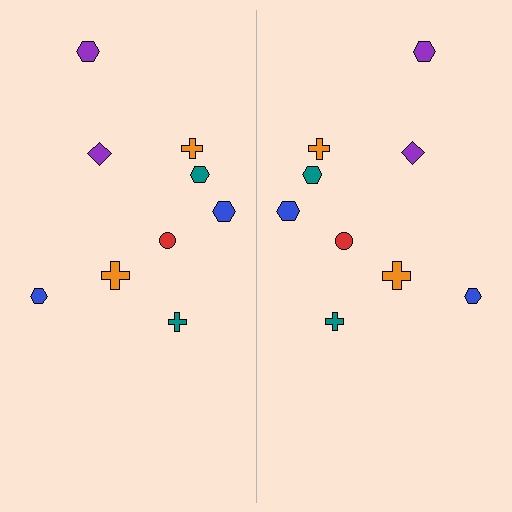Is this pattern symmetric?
Yes, this pattern has bilateral (reflection) symmetry.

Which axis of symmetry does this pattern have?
The pattern has a vertical axis of symmetry running through the center of the image.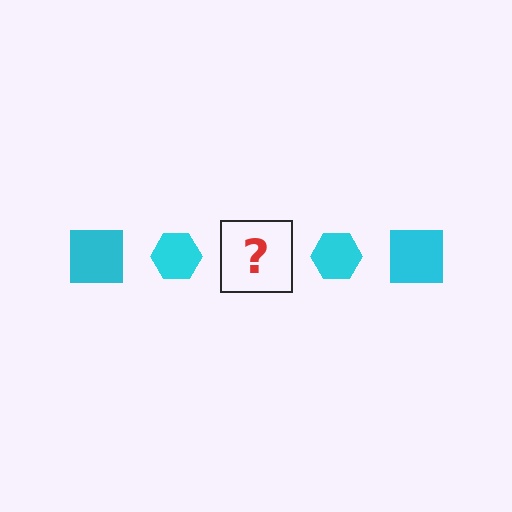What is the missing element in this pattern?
The missing element is a cyan square.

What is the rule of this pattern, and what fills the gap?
The rule is that the pattern cycles through square, hexagon shapes in cyan. The gap should be filled with a cyan square.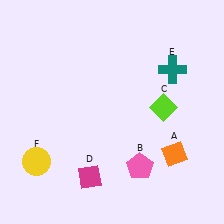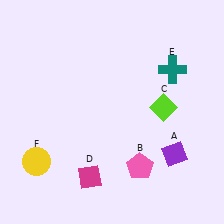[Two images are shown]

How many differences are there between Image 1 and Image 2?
There is 1 difference between the two images.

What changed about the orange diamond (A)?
In Image 1, A is orange. In Image 2, it changed to purple.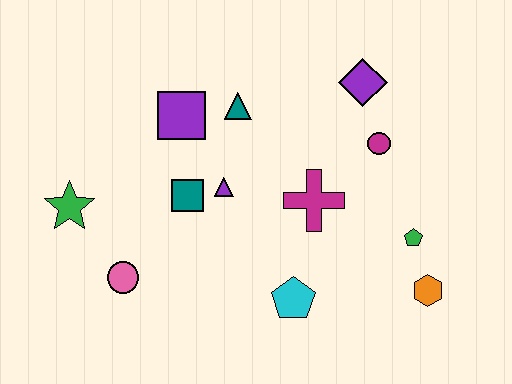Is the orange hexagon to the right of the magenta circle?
Yes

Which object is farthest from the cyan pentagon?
The green star is farthest from the cyan pentagon.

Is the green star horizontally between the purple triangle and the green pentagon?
No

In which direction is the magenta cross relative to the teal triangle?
The magenta cross is below the teal triangle.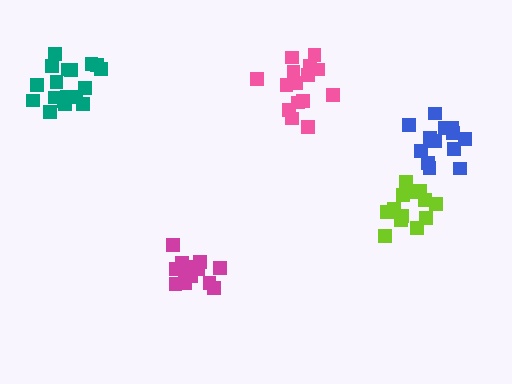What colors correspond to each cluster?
The clusters are colored: blue, pink, teal, magenta, lime.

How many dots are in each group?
Group 1: 13 dots, Group 2: 16 dots, Group 3: 18 dots, Group 4: 13 dots, Group 5: 13 dots (73 total).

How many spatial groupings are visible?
There are 5 spatial groupings.